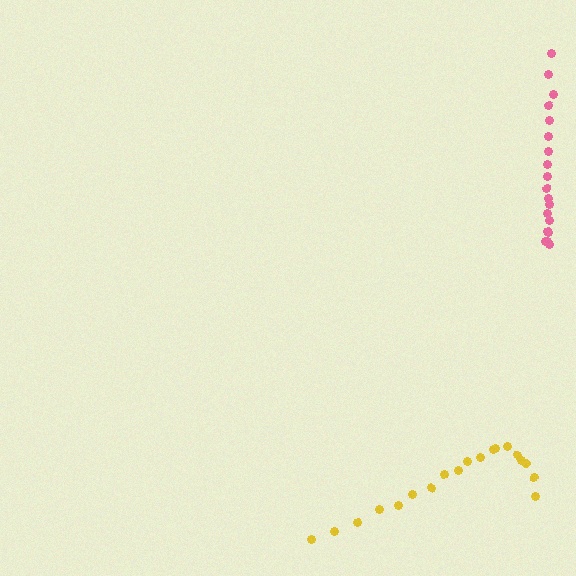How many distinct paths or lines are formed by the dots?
There are 2 distinct paths.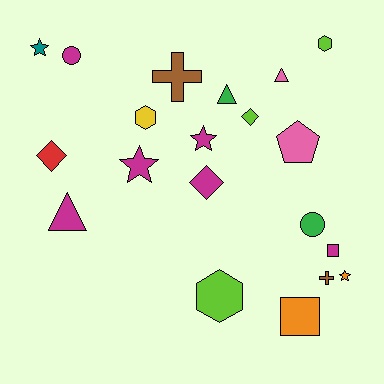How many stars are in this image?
There are 4 stars.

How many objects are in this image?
There are 20 objects.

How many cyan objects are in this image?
There are no cyan objects.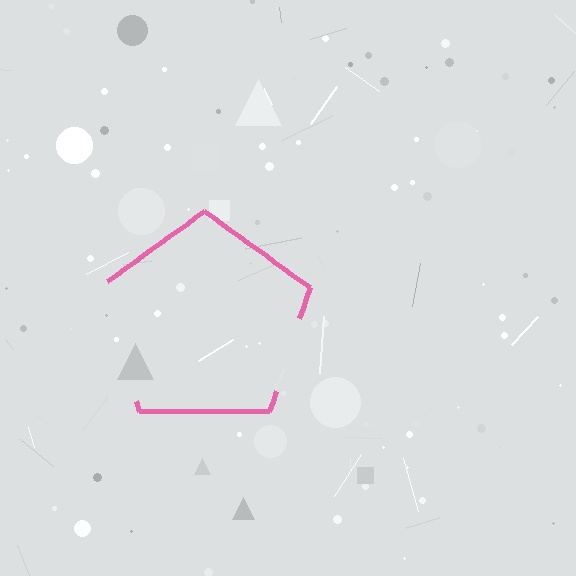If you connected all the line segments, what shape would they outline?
They would outline a pentagon.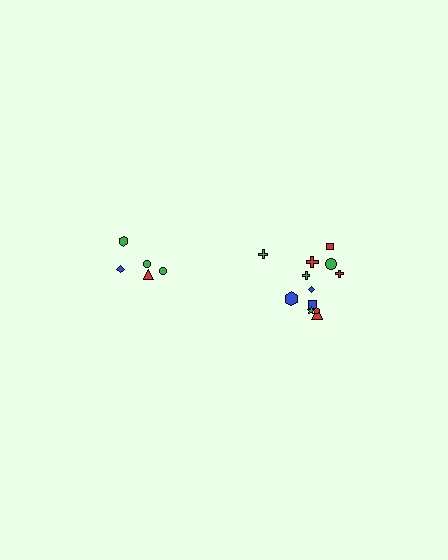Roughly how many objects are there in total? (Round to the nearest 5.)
Roughly 15 objects in total.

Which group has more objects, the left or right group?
The right group.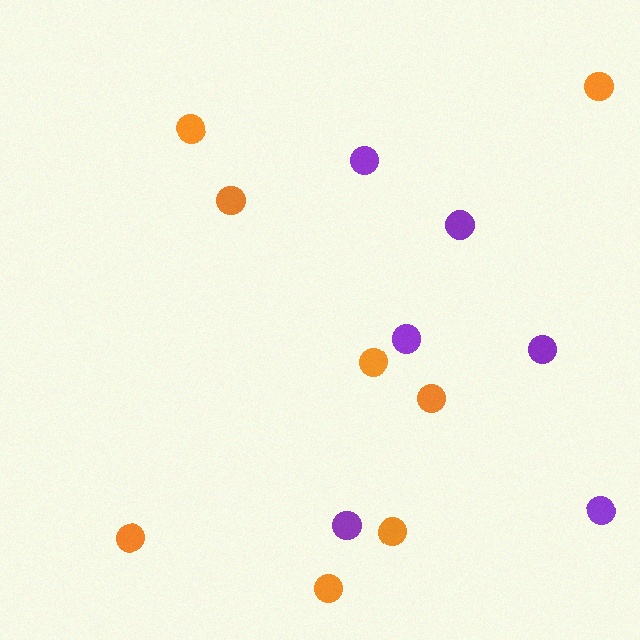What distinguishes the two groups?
There are 2 groups: one group of orange circles (8) and one group of purple circles (6).